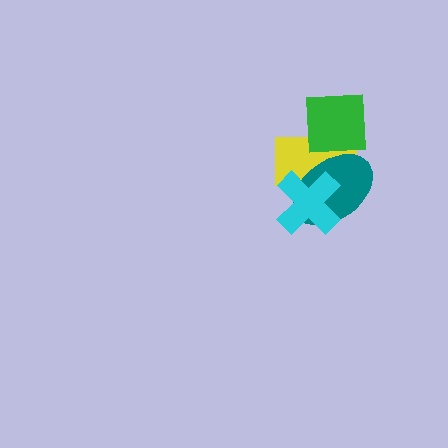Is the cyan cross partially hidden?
No, no other shape covers it.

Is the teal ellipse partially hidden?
Yes, it is partially covered by another shape.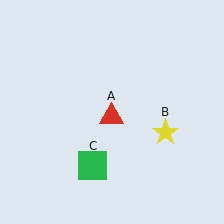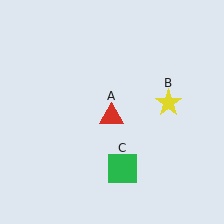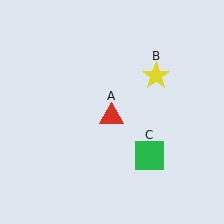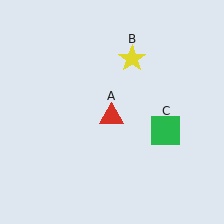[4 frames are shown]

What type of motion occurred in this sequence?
The yellow star (object B), green square (object C) rotated counterclockwise around the center of the scene.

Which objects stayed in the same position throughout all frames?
Red triangle (object A) remained stationary.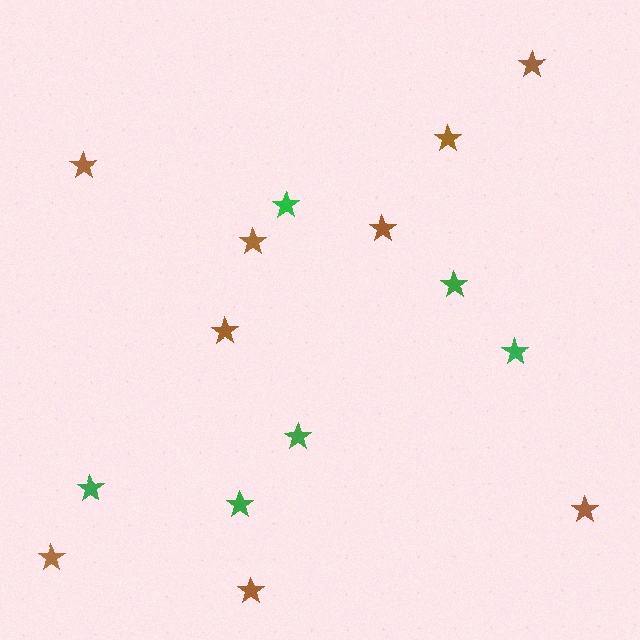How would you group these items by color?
There are 2 groups: one group of brown stars (9) and one group of green stars (6).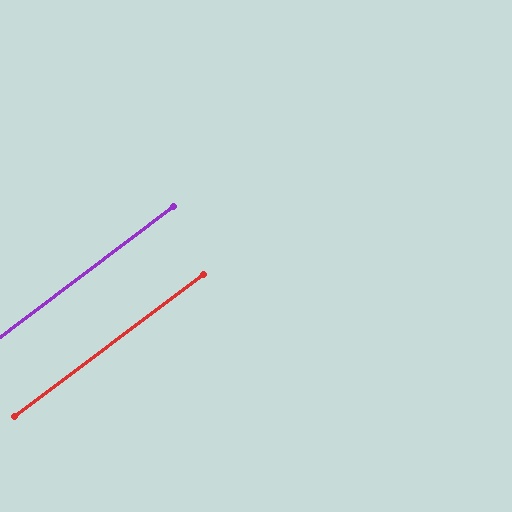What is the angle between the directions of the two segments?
Approximately 0 degrees.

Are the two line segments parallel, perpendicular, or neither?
Parallel — their directions differ by only 0.1°.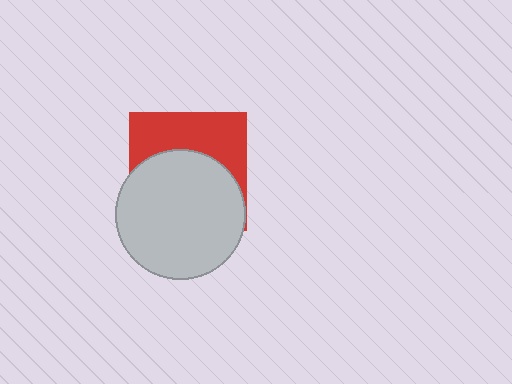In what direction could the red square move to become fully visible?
The red square could move up. That would shift it out from behind the light gray circle entirely.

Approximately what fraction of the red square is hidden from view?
Roughly 59% of the red square is hidden behind the light gray circle.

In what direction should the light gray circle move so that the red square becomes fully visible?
The light gray circle should move down. That is the shortest direction to clear the overlap and leave the red square fully visible.